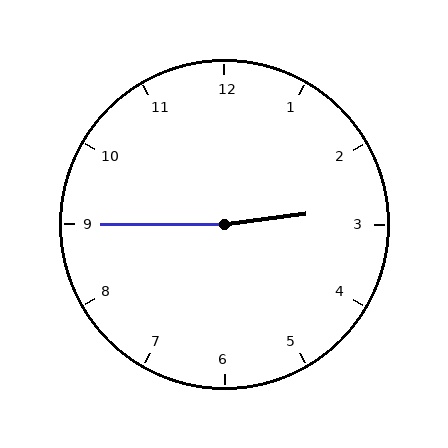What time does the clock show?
2:45.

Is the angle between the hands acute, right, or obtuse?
It is obtuse.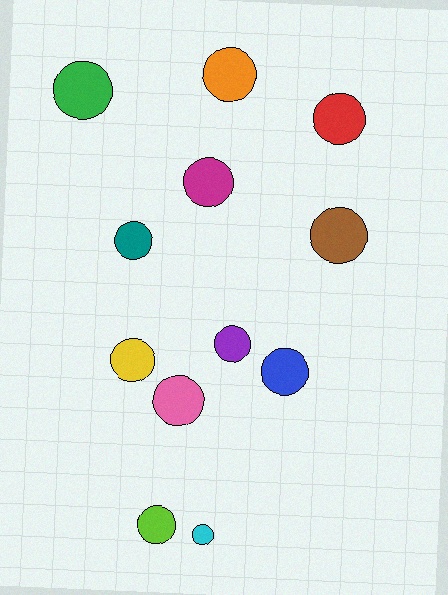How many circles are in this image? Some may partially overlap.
There are 12 circles.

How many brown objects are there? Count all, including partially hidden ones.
There is 1 brown object.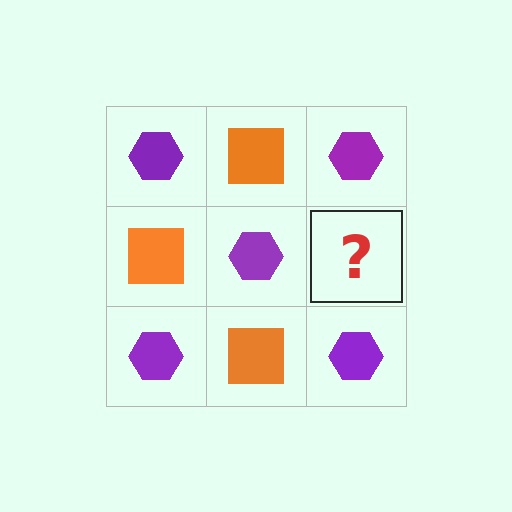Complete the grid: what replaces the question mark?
The question mark should be replaced with an orange square.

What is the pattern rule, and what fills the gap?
The rule is that it alternates purple hexagon and orange square in a checkerboard pattern. The gap should be filled with an orange square.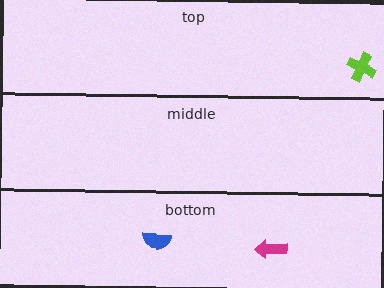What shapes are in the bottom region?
The blue semicircle, the magenta arrow.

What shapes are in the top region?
The lime cross.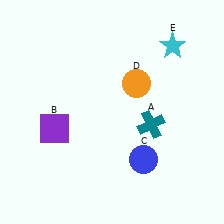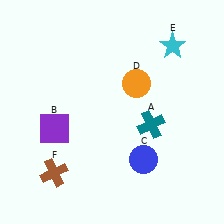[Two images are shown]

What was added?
A brown cross (F) was added in Image 2.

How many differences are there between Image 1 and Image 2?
There is 1 difference between the two images.